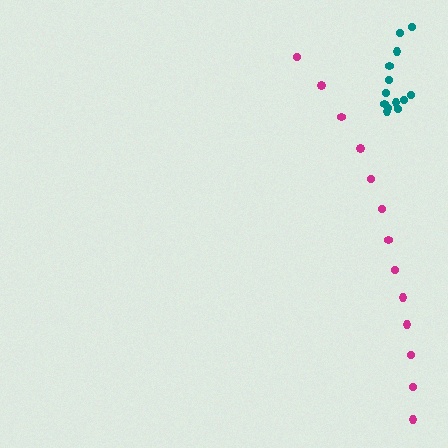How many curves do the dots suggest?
There are 2 distinct paths.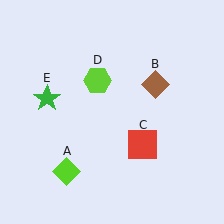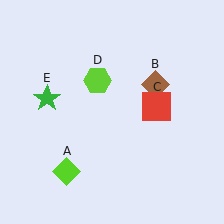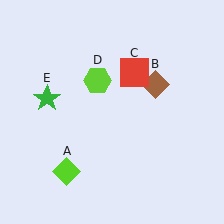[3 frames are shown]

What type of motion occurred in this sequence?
The red square (object C) rotated counterclockwise around the center of the scene.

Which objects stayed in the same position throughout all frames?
Lime diamond (object A) and brown diamond (object B) and lime hexagon (object D) and green star (object E) remained stationary.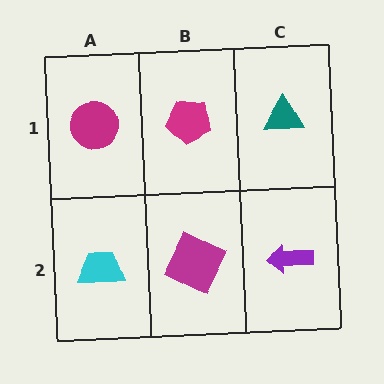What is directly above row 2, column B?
A magenta pentagon.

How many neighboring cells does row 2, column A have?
2.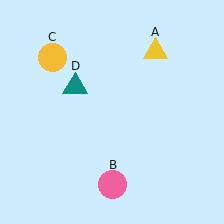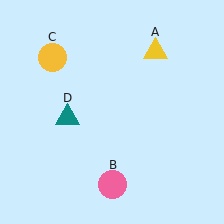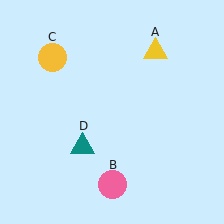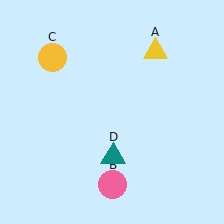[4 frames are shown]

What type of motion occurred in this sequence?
The teal triangle (object D) rotated counterclockwise around the center of the scene.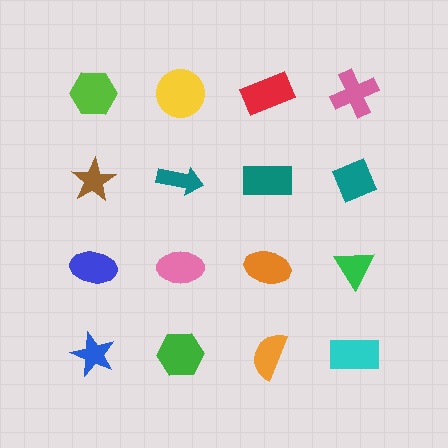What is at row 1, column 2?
A yellow circle.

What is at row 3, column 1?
A blue ellipse.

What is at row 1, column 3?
A red rectangle.